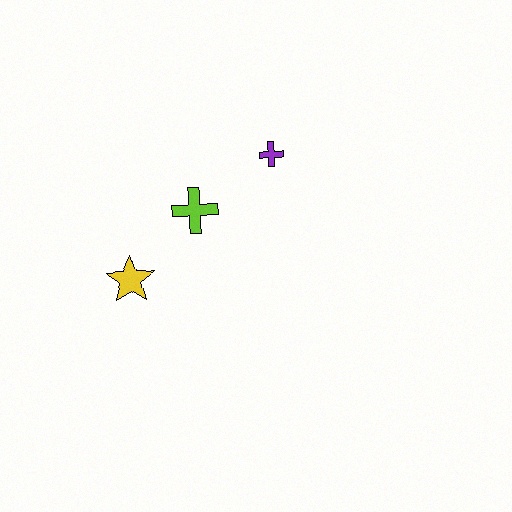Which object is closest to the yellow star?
The lime cross is closest to the yellow star.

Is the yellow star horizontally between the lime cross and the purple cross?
No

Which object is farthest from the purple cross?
The yellow star is farthest from the purple cross.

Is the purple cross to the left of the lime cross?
No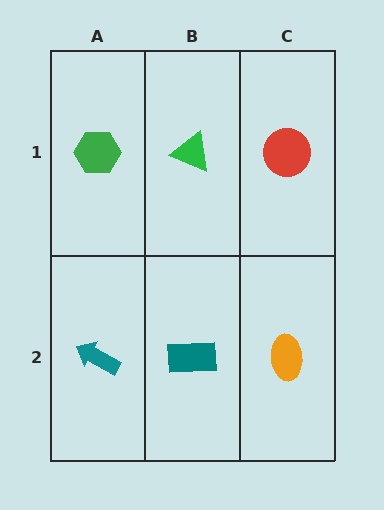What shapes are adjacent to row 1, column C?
An orange ellipse (row 2, column C), a green triangle (row 1, column B).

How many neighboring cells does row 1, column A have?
2.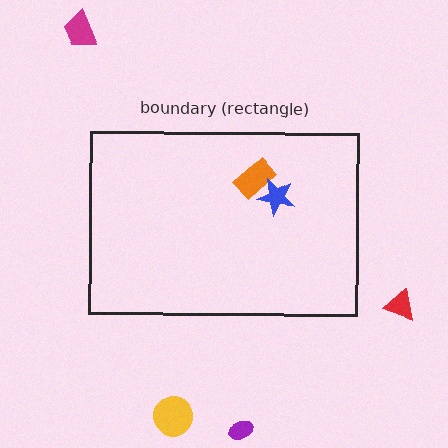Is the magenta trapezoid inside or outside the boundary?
Outside.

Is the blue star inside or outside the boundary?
Inside.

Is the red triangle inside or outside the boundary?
Outside.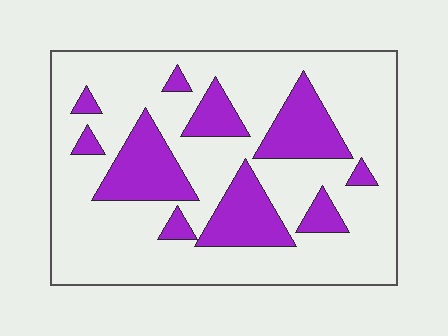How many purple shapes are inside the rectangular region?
10.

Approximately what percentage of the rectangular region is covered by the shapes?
Approximately 25%.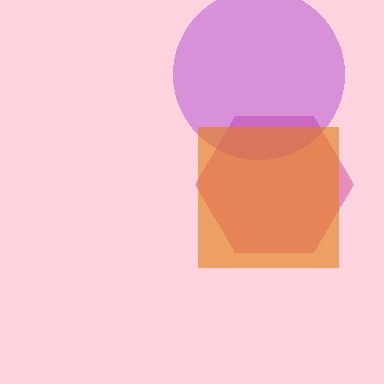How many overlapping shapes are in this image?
There are 3 overlapping shapes in the image.